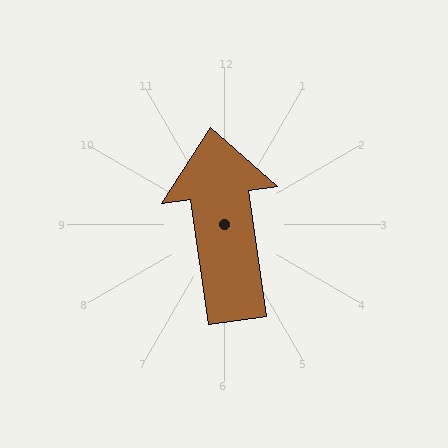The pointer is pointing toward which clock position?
Roughly 12 o'clock.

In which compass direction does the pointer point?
North.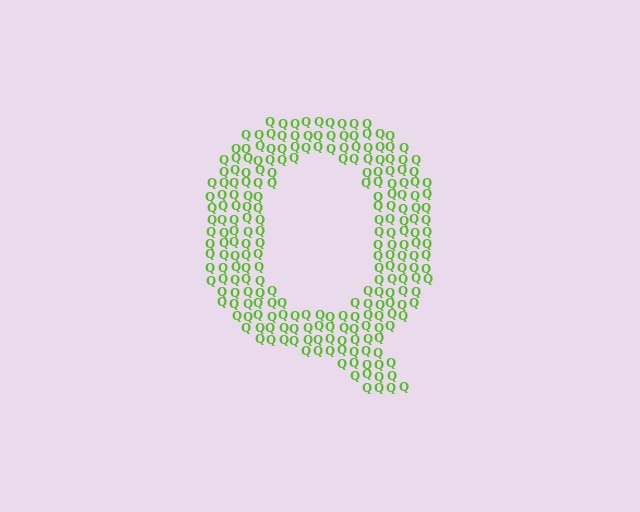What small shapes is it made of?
It is made of small letter Q's.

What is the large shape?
The large shape is the letter Q.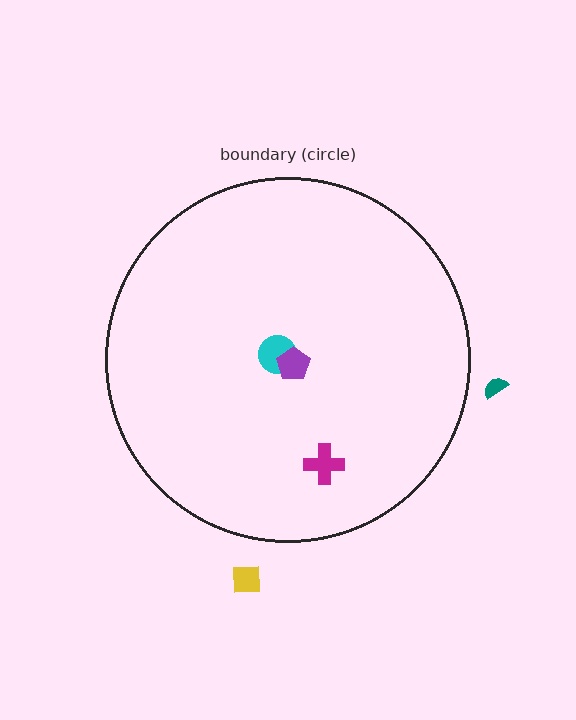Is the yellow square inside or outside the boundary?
Outside.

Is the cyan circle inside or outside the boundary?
Inside.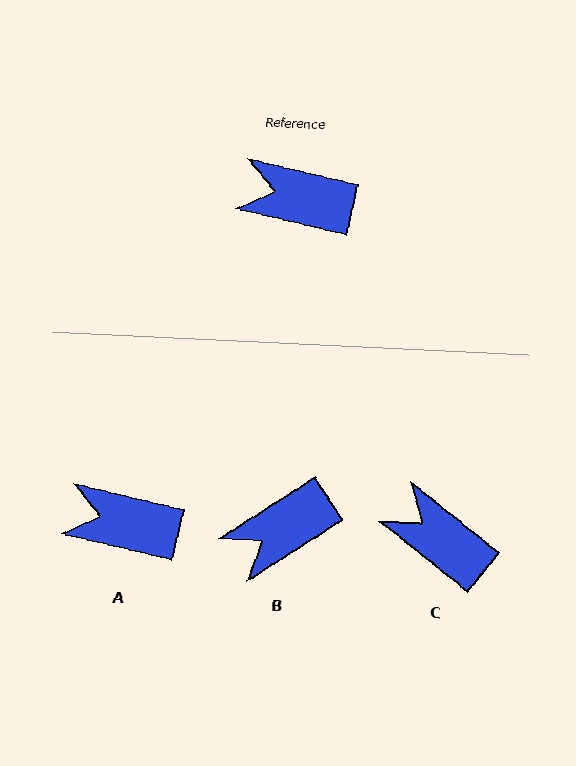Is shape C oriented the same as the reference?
No, it is off by about 26 degrees.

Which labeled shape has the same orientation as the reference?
A.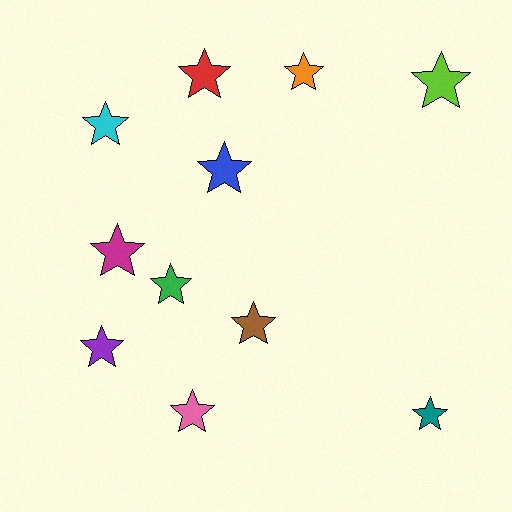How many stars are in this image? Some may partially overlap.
There are 11 stars.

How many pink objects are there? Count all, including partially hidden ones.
There is 1 pink object.